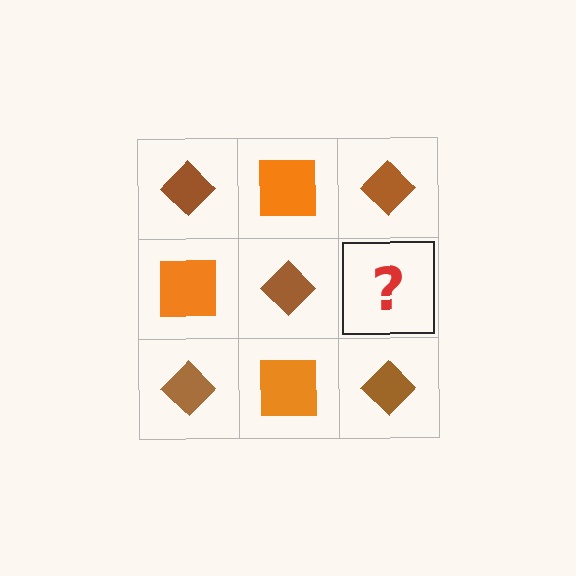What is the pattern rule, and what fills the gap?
The rule is that it alternates brown diamond and orange square in a checkerboard pattern. The gap should be filled with an orange square.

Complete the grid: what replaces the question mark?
The question mark should be replaced with an orange square.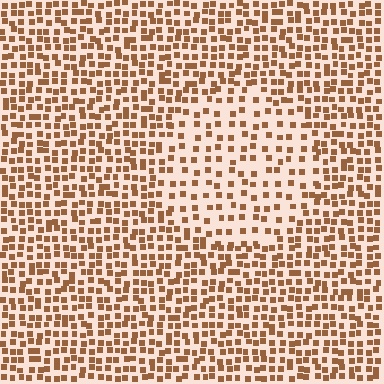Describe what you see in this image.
The image contains small brown elements arranged at two different densities. A circle-shaped region is visible where the elements are less densely packed than the surrounding area.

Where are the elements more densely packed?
The elements are more densely packed outside the circle boundary.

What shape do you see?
I see a circle.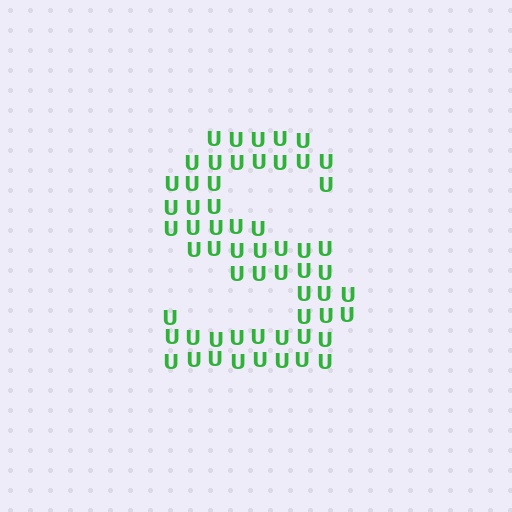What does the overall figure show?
The overall figure shows the letter S.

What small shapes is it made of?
It is made of small letter U's.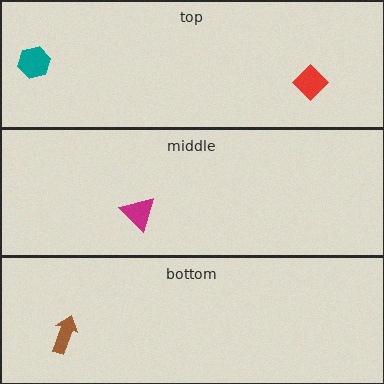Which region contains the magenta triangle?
The middle region.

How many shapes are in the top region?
2.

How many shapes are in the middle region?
1.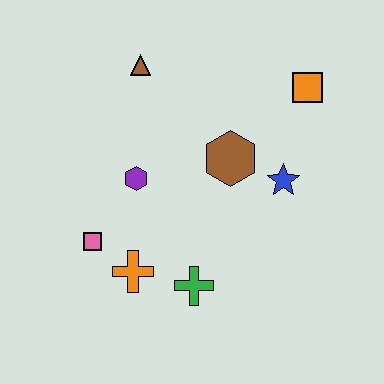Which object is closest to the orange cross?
The pink square is closest to the orange cross.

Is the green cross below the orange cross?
Yes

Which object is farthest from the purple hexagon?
The orange square is farthest from the purple hexagon.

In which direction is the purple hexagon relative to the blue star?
The purple hexagon is to the left of the blue star.